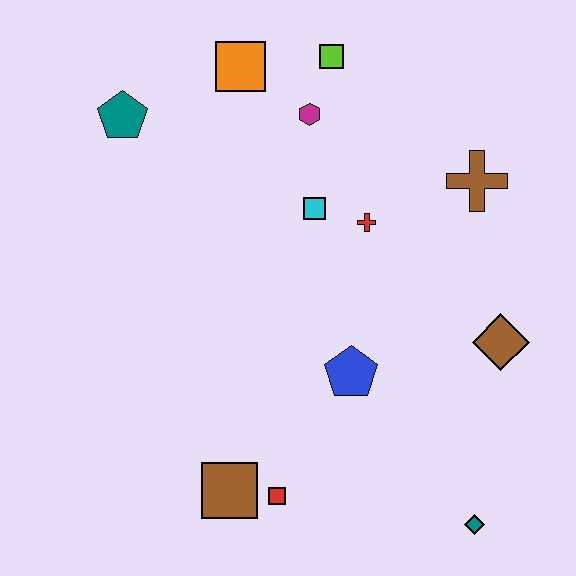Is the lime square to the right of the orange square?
Yes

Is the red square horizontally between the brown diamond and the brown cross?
No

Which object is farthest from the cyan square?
The teal diamond is farthest from the cyan square.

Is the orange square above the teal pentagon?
Yes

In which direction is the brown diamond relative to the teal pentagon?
The brown diamond is to the right of the teal pentagon.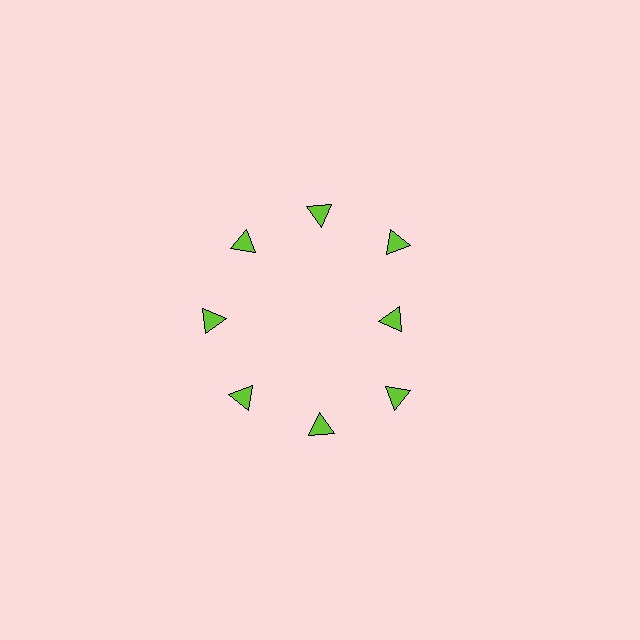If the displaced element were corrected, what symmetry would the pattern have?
It would have 8-fold rotational symmetry — the pattern would map onto itself every 45 degrees.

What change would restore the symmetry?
The symmetry would be restored by moving it outward, back onto the ring so that all 8 triangles sit at equal angles and equal distance from the center.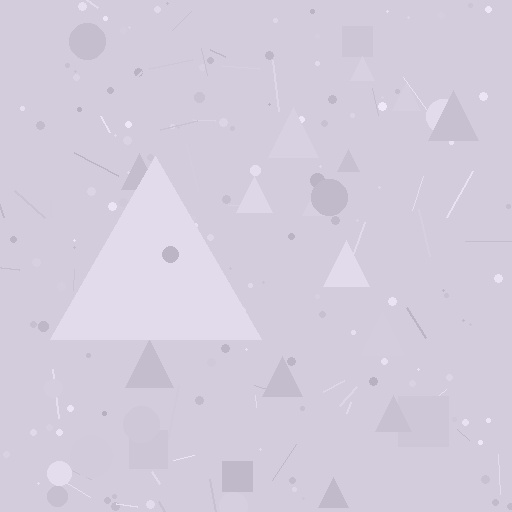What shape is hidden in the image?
A triangle is hidden in the image.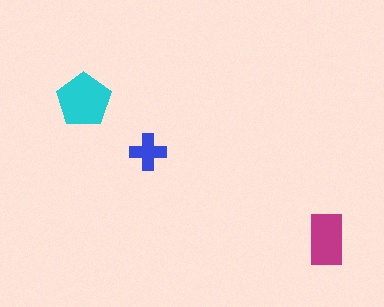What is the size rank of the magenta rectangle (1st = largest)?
2nd.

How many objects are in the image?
There are 3 objects in the image.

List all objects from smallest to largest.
The blue cross, the magenta rectangle, the cyan pentagon.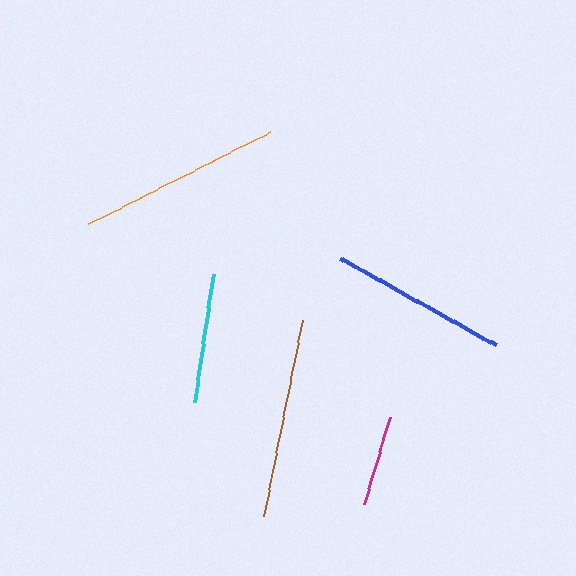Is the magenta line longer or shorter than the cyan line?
The cyan line is longer than the magenta line.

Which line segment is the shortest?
The magenta line is the shortest at approximately 90 pixels.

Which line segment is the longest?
The orange line is the longest at approximately 203 pixels.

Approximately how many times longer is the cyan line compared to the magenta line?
The cyan line is approximately 1.4 times the length of the magenta line.